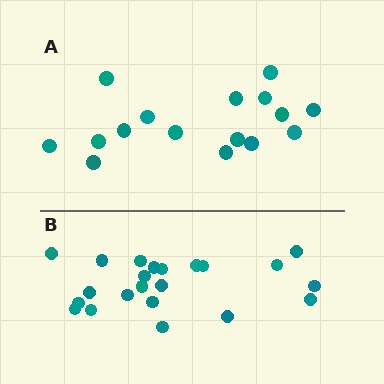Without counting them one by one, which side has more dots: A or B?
Region B (the bottom region) has more dots.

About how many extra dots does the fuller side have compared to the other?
Region B has about 6 more dots than region A.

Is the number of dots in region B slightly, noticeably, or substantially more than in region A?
Region B has noticeably more, but not dramatically so. The ratio is roughly 1.4 to 1.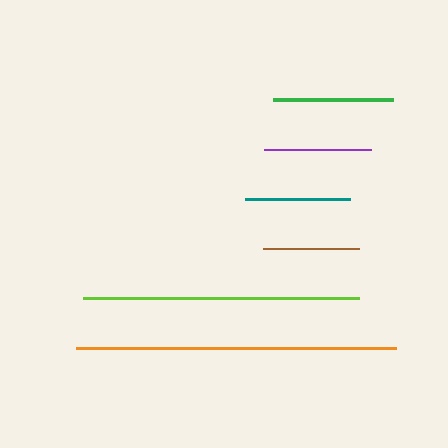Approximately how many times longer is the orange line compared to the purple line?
The orange line is approximately 3.0 times the length of the purple line.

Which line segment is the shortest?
The brown line is the shortest at approximately 96 pixels.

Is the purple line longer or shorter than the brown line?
The purple line is longer than the brown line.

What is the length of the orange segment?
The orange segment is approximately 320 pixels long.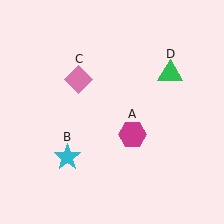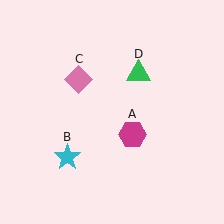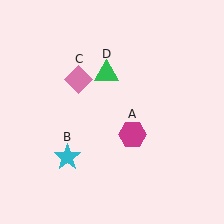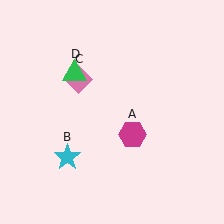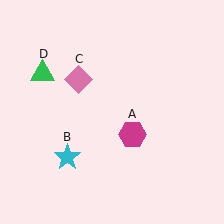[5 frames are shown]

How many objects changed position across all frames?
1 object changed position: green triangle (object D).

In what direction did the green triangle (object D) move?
The green triangle (object D) moved left.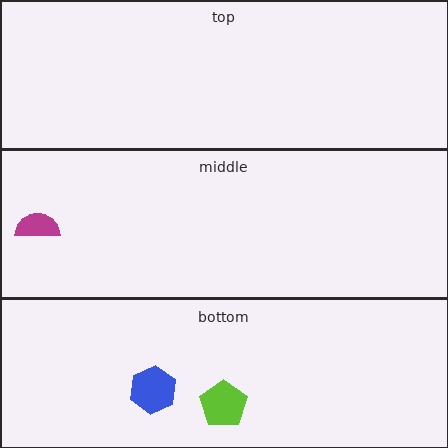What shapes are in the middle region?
The magenta semicircle.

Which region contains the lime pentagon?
The bottom region.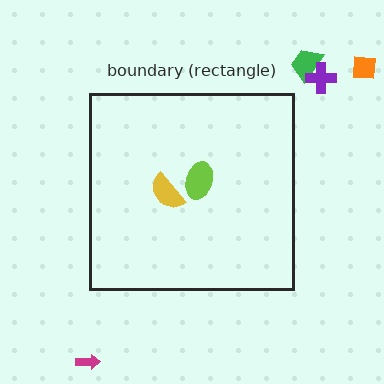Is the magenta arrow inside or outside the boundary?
Outside.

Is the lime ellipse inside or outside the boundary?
Inside.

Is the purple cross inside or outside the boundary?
Outside.